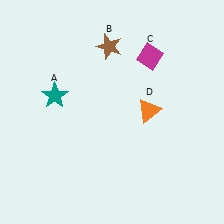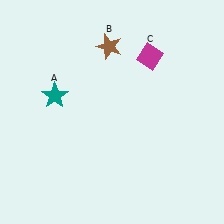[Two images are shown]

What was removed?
The orange triangle (D) was removed in Image 2.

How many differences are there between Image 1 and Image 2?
There is 1 difference between the two images.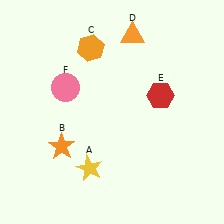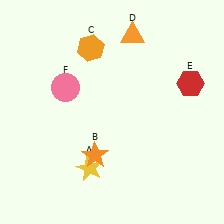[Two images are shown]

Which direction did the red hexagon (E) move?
The red hexagon (E) moved right.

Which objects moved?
The objects that moved are: the orange star (B), the red hexagon (E).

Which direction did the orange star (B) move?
The orange star (B) moved right.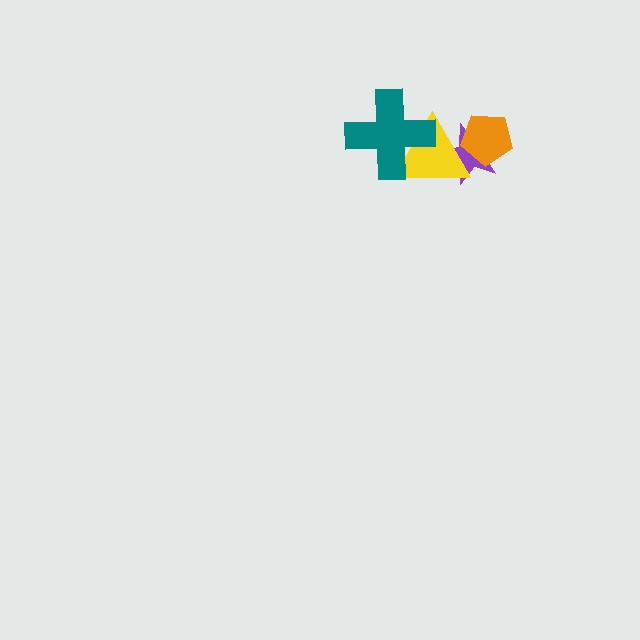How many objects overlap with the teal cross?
1 object overlaps with the teal cross.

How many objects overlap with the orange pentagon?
2 objects overlap with the orange pentagon.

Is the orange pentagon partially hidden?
Yes, it is partially covered by another shape.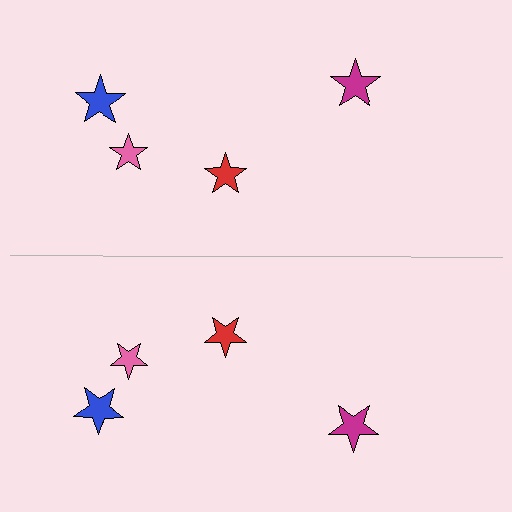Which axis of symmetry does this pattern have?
The pattern has a horizontal axis of symmetry running through the center of the image.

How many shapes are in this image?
There are 8 shapes in this image.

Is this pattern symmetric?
Yes, this pattern has bilateral (reflection) symmetry.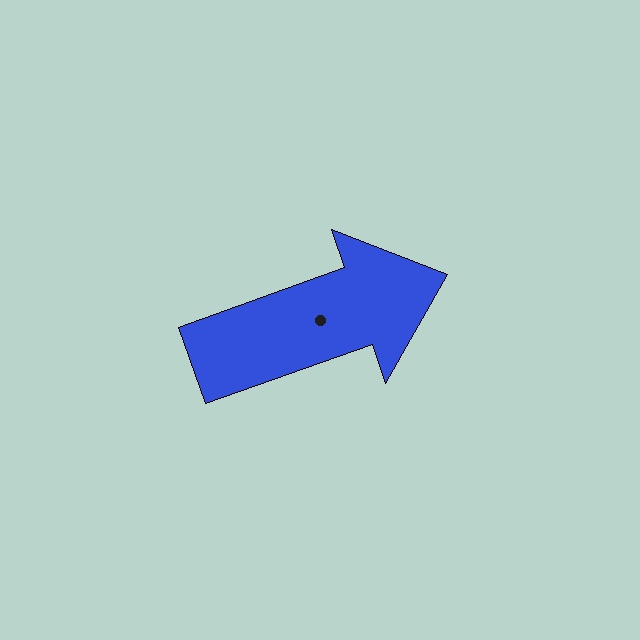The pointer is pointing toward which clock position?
Roughly 2 o'clock.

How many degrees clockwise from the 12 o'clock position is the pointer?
Approximately 70 degrees.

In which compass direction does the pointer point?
East.